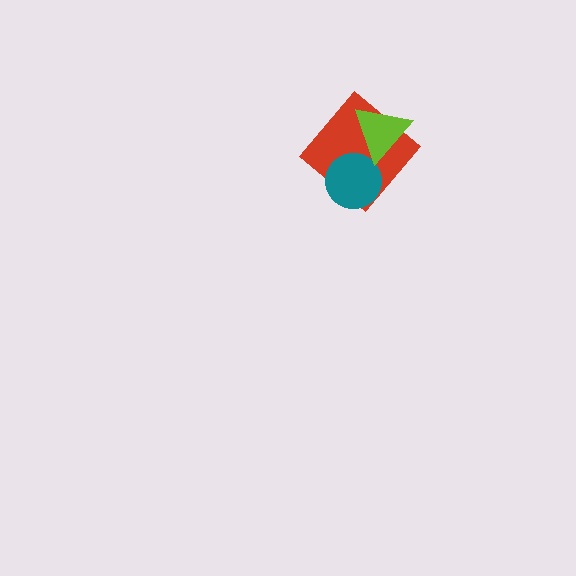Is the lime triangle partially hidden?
No, no other shape covers it.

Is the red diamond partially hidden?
Yes, it is partially covered by another shape.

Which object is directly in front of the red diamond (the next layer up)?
The teal circle is directly in front of the red diamond.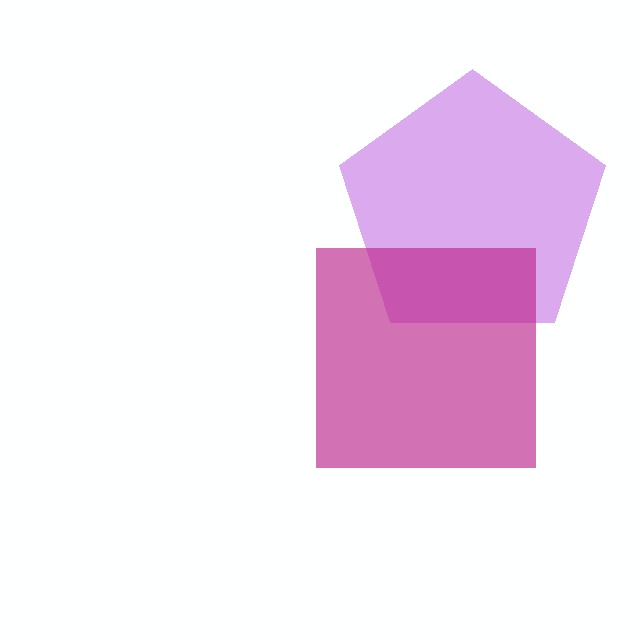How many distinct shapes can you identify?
There are 2 distinct shapes: a purple pentagon, a magenta square.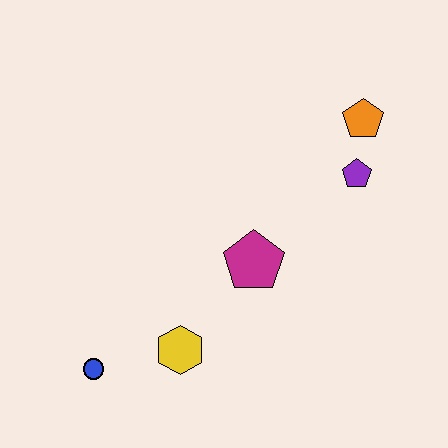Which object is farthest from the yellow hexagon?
The orange pentagon is farthest from the yellow hexagon.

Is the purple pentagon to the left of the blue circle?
No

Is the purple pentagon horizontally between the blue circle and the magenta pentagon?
No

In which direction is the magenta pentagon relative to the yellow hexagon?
The magenta pentagon is above the yellow hexagon.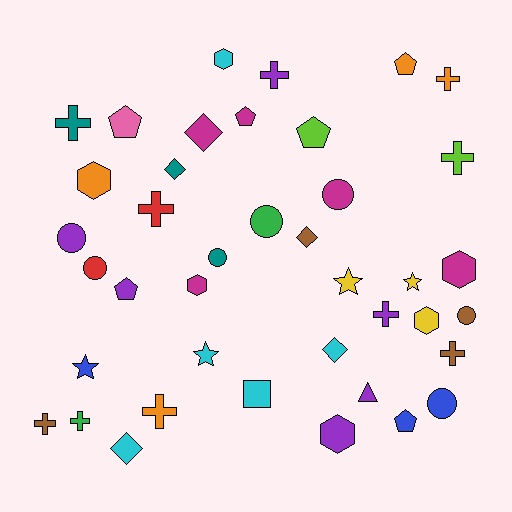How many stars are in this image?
There are 4 stars.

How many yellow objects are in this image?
There are 3 yellow objects.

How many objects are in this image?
There are 40 objects.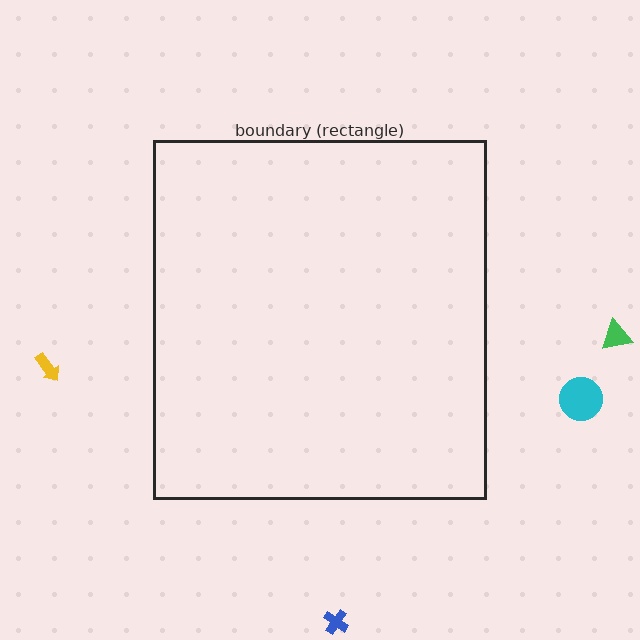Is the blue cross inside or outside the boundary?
Outside.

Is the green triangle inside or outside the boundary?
Outside.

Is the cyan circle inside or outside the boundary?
Outside.